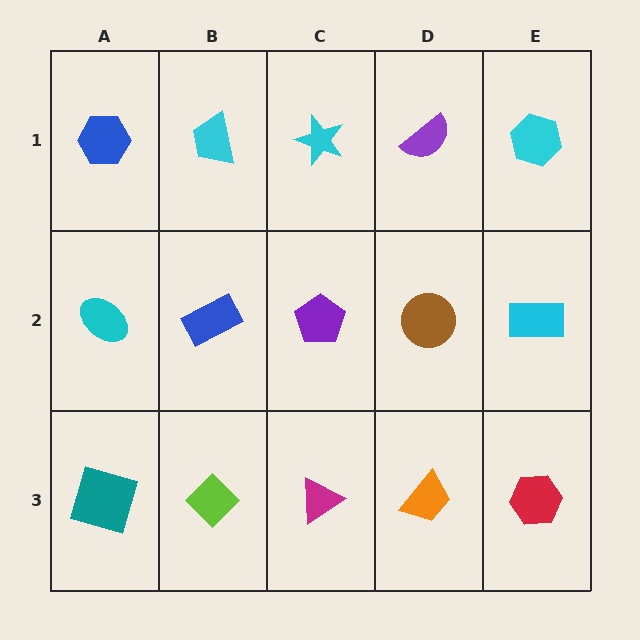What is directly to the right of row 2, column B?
A purple pentagon.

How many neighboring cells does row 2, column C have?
4.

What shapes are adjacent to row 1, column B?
A blue rectangle (row 2, column B), a blue hexagon (row 1, column A), a cyan star (row 1, column C).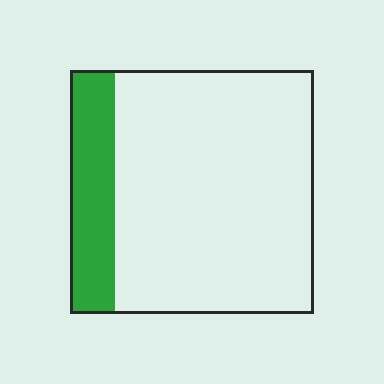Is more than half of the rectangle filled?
No.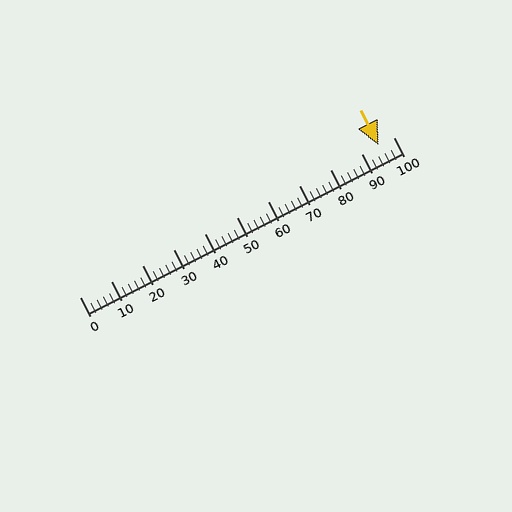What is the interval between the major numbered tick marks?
The major tick marks are spaced 10 units apart.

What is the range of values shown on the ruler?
The ruler shows values from 0 to 100.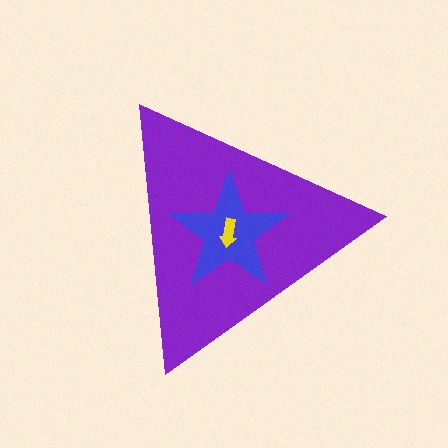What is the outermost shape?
The purple triangle.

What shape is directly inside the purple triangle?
The blue star.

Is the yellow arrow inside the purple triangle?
Yes.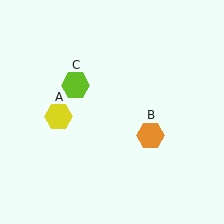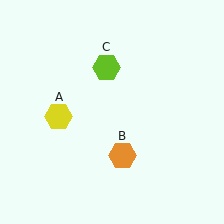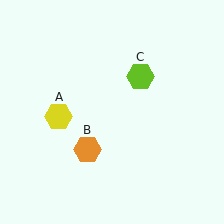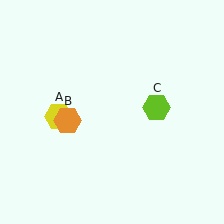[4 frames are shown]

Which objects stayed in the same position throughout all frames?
Yellow hexagon (object A) remained stationary.